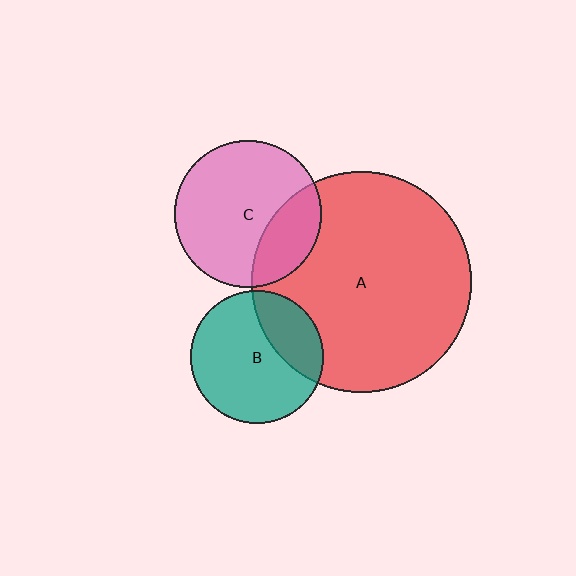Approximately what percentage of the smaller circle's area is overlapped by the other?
Approximately 30%.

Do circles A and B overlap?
Yes.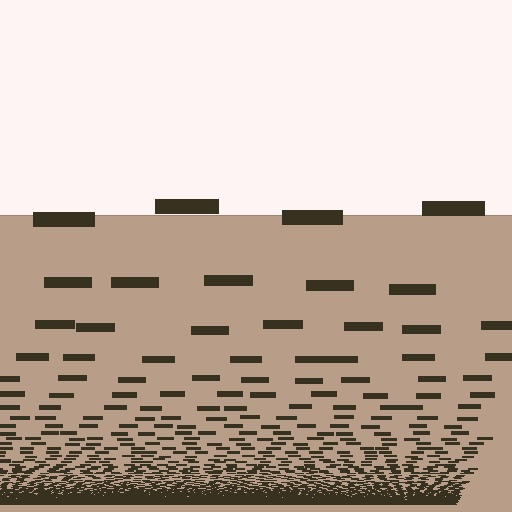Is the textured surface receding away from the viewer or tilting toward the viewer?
The surface appears to tilt toward the viewer. Texture elements get larger and sparser toward the top.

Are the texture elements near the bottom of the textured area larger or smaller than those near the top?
Smaller. The gradient is inverted — elements near the bottom are smaller and denser.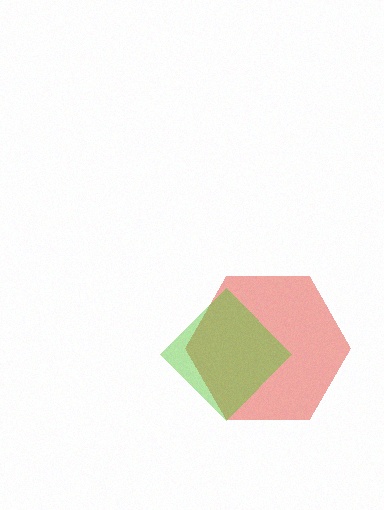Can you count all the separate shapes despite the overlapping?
Yes, there are 2 separate shapes.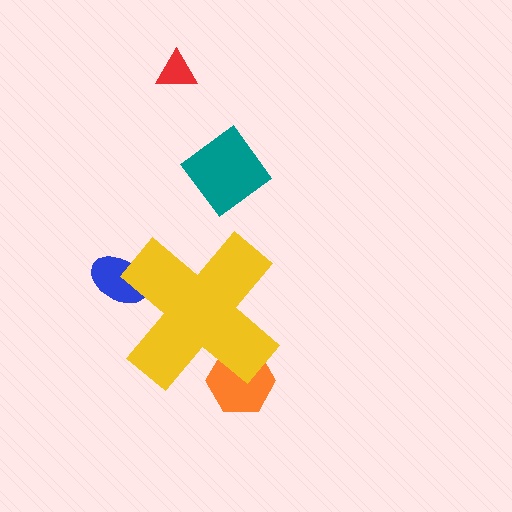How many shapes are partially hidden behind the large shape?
2 shapes are partially hidden.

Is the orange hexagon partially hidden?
Yes, the orange hexagon is partially hidden behind the yellow cross.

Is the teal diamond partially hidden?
No, the teal diamond is fully visible.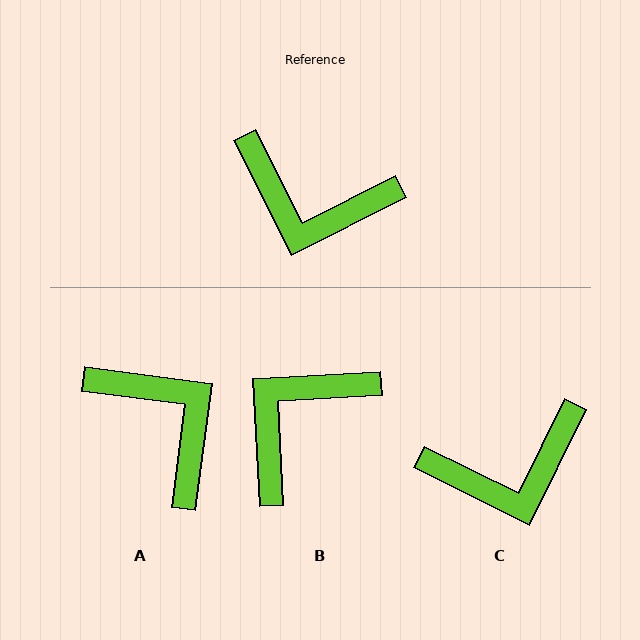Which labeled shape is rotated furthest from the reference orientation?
A, about 146 degrees away.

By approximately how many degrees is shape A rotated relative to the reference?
Approximately 146 degrees counter-clockwise.